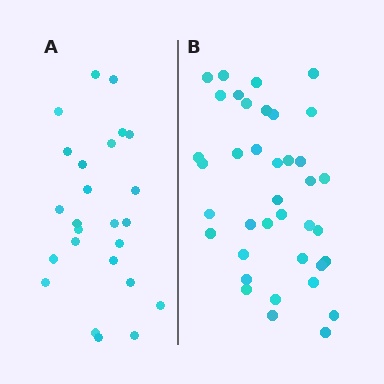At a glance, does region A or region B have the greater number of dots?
Region B (the right region) has more dots.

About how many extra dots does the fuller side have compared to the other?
Region B has approximately 15 more dots than region A.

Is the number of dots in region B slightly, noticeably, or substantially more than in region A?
Region B has substantially more. The ratio is roughly 1.5 to 1.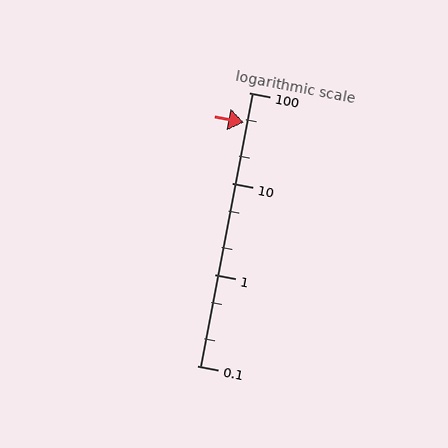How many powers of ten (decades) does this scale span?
The scale spans 3 decades, from 0.1 to 100.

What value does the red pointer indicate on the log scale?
The pointer indicates approximately 47.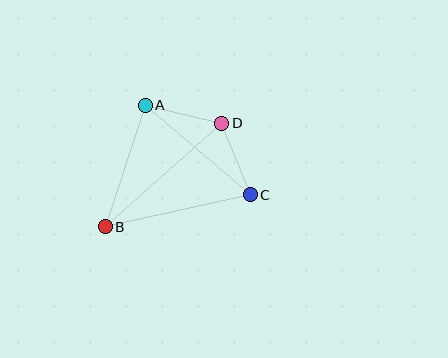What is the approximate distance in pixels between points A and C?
The distance between A and C is approximately 138 pixels.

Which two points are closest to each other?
Points C and D are closest to each other.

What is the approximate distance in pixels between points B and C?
The distance between B and C is approximately 149 pixels.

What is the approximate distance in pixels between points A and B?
The distance between A and B is approximately 128 pixels.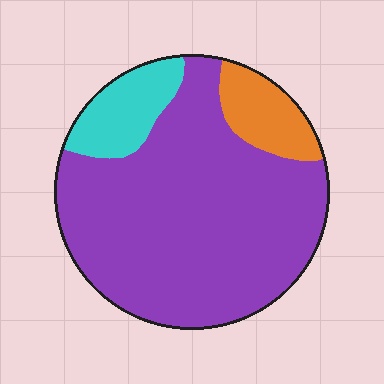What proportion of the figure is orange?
Orange takes up about one tenth (1/10) of the figure.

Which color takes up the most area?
Purple, at roughly 75%.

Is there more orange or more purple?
Purple.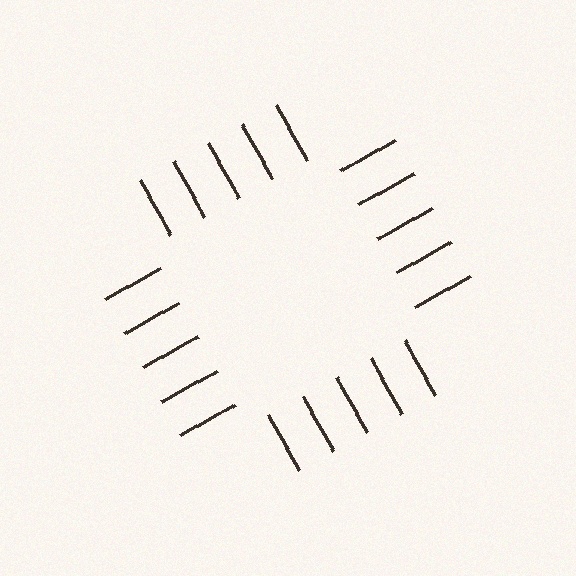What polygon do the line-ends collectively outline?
An illusory square — the line segments terminate on its edges but no continuous stroke is drawn.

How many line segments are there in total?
20 — 5 along each of the 4 edges.